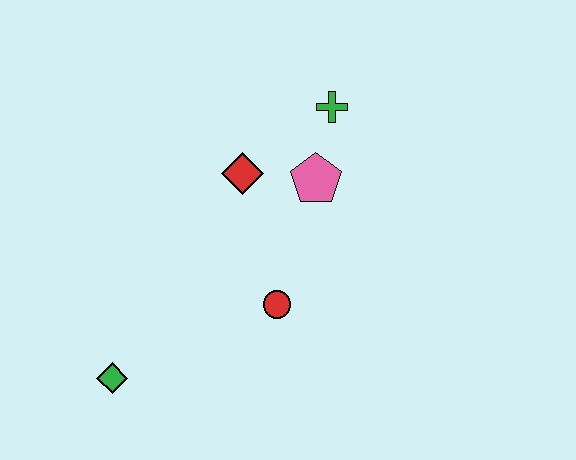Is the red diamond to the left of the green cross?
Yes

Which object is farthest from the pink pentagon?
The green diamond is farthest from the pink pentagon.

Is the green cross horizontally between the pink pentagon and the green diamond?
No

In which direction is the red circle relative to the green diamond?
The red circle is to the right of the green diamond.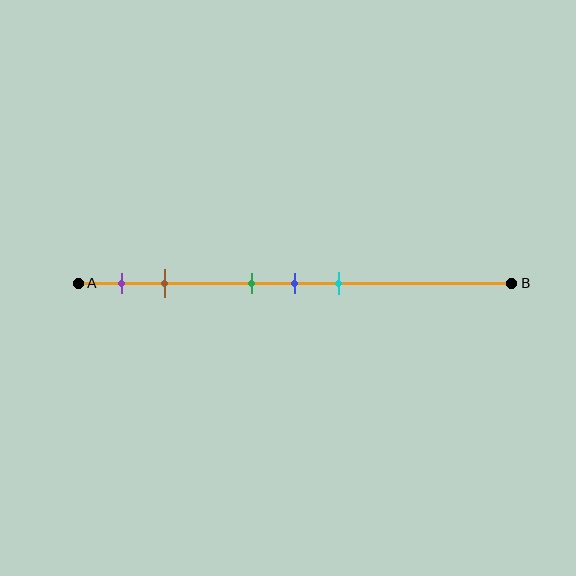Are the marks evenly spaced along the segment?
No, the marks are not evenly spaced.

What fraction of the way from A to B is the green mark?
The green mark is approximately 40% (0.4) of the way from A to B.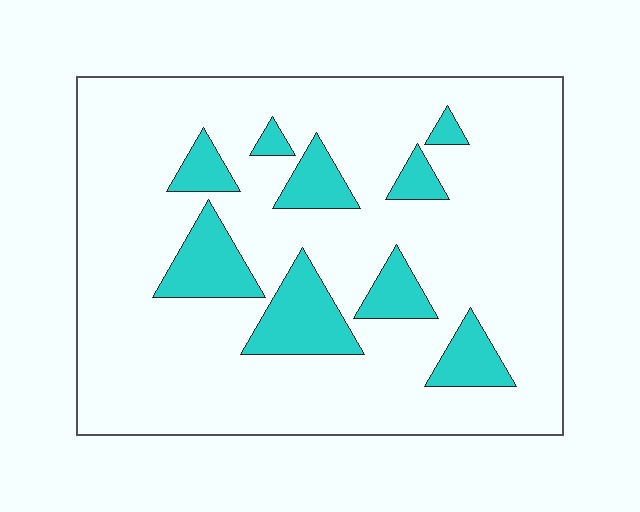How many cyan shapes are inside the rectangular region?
9.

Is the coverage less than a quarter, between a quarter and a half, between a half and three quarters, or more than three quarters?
Less than a quarter.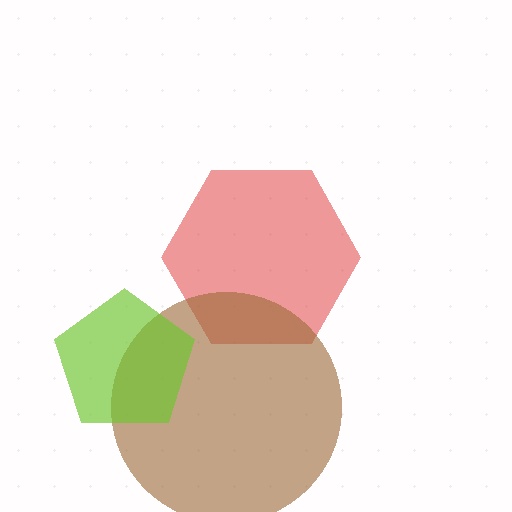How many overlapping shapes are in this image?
There are 3 overlapping shapes in the image.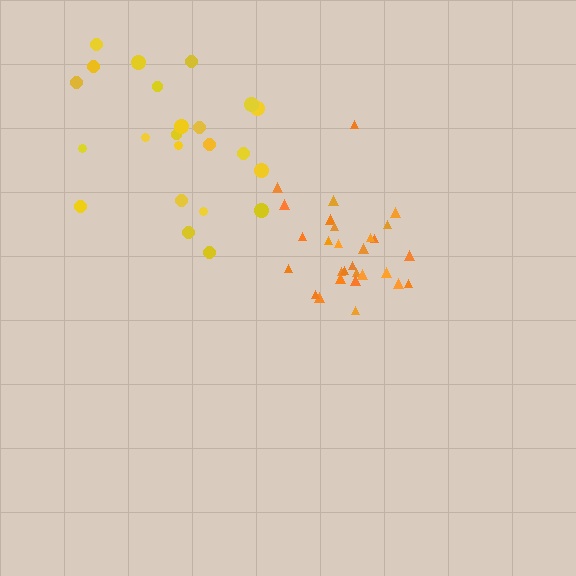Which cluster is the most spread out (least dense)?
Yellow.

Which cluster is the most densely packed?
Orange.